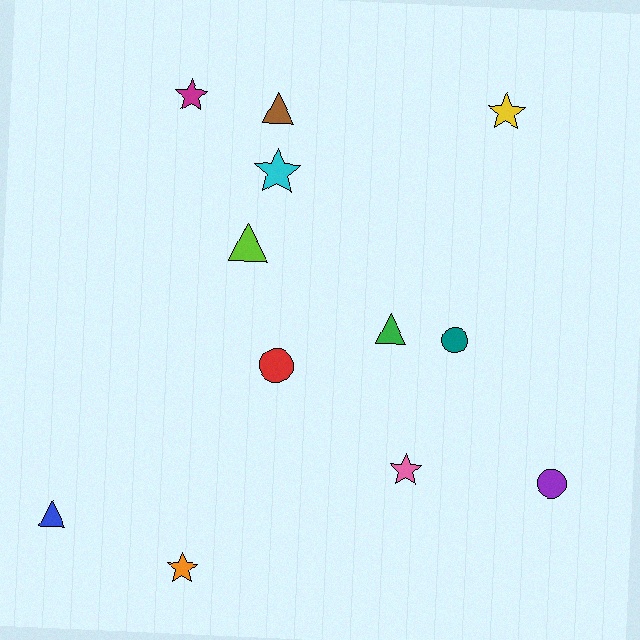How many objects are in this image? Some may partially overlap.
There are 12 objects.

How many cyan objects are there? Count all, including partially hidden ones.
There is 1 cyan object.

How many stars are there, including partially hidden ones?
There are 5 stars.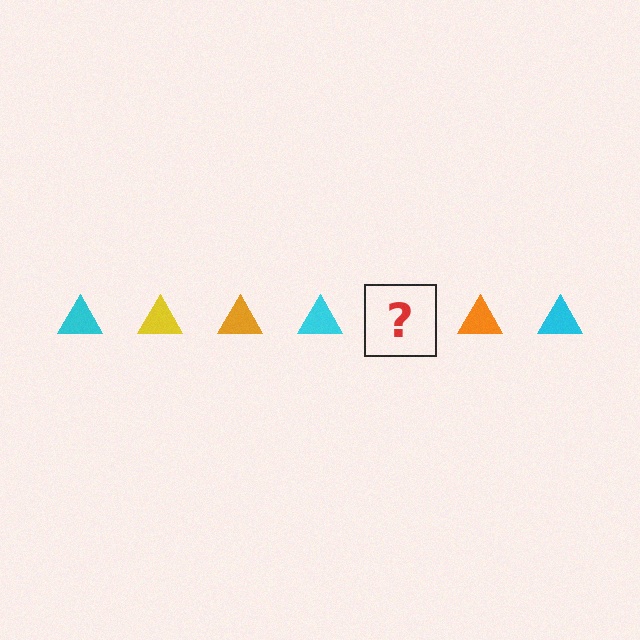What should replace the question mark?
The question mark should be replaced with a yellow triangle.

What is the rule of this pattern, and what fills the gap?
The rule is that the pattern cycles through cyan, yellow, orange triangles. The gap should be filled with a yellow triangle.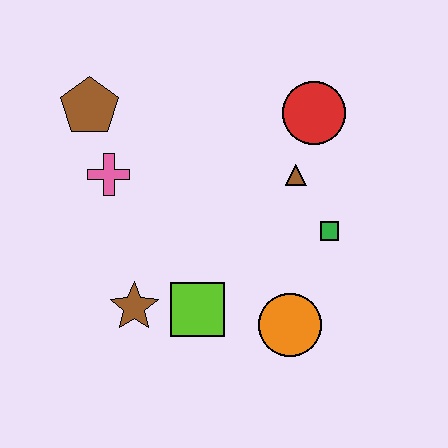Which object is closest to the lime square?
The brown star is closest to the lime square.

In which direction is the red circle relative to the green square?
The red circle is above the green square.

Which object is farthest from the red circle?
The brown star is farthest from the red circle.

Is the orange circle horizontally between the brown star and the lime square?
No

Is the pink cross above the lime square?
Yes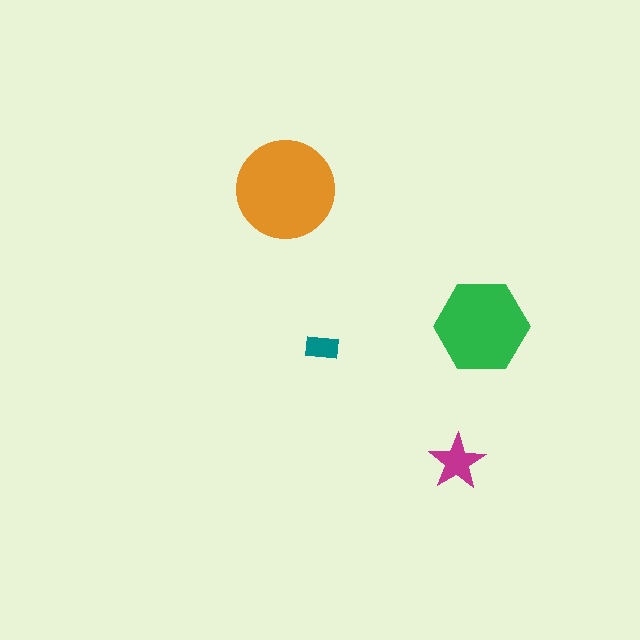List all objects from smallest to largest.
The teal rectangle, the magenta star, the green hexagon, the orange circle.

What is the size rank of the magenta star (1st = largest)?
3rd.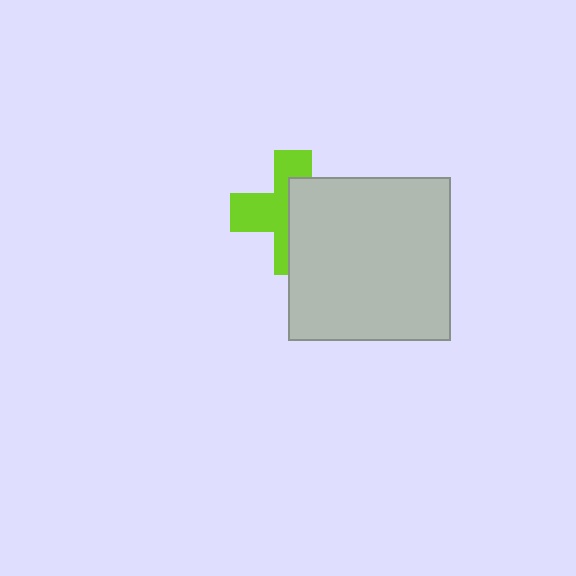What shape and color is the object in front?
The object in front is a light gray square.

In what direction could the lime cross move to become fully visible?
The lime cross could move left. That would shift it out from behind the light gray square entirely.